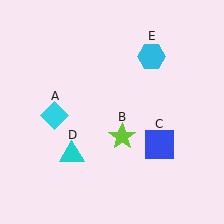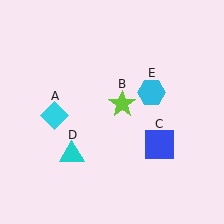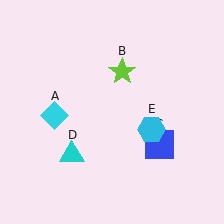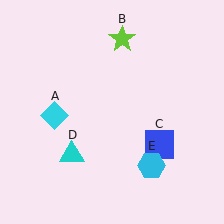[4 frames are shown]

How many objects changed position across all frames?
2 objects changed position: lime star (object B), cyan hexagon (object E).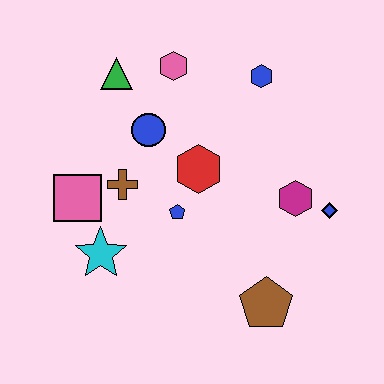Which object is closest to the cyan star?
The pink square is closest to the cyan star.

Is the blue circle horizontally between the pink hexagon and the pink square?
Yes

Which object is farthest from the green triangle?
The brown pentagon is farthest from the green triangle.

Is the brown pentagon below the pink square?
Yes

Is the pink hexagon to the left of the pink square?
No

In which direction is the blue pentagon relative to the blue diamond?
The blue pentagon is to the left of the blue diamond.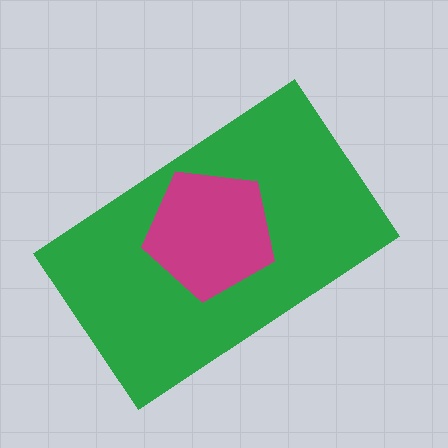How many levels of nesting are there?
2.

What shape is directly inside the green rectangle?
The magenta pentagon.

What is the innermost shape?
The magenta pentagon.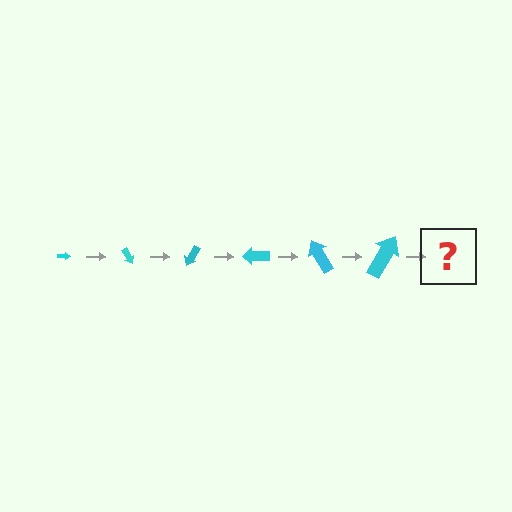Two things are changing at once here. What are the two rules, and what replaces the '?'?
The two rules are that the arrow grows larger each step and it rotates 60 degrees each step. The '?' should be an arrow, larger than the previous one and rotated 360 degrees from the start.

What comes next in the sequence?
The next element should be an arrow, larger than the previous one and rotated 360 degrees from the start.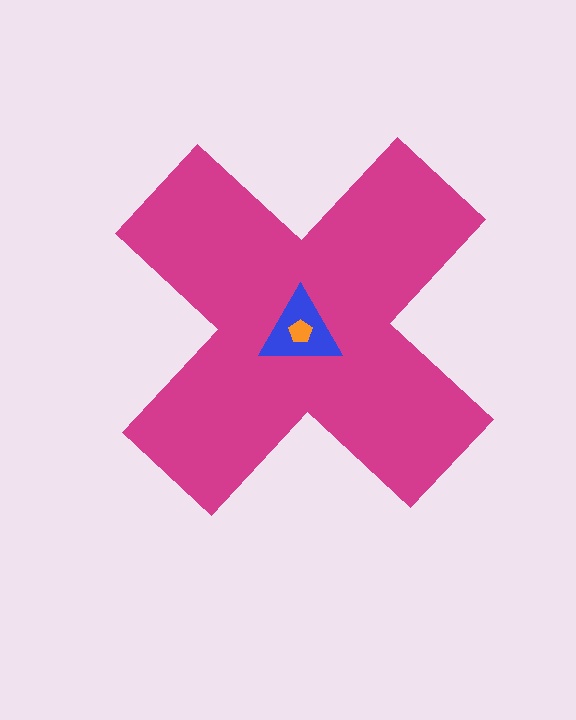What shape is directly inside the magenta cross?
The blue triangle.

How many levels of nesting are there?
3.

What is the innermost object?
The orange pentagon.